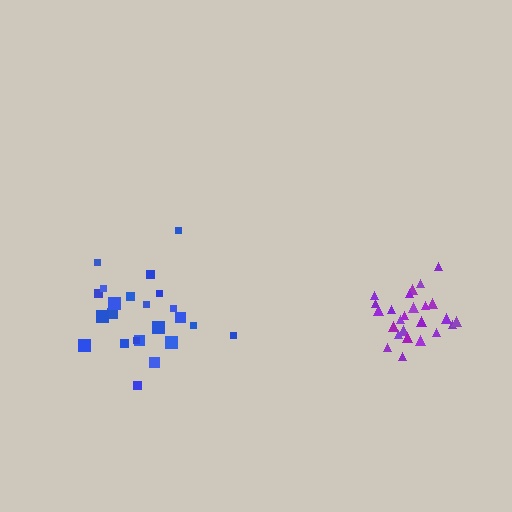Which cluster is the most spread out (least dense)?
Blue.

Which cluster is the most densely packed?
Purple.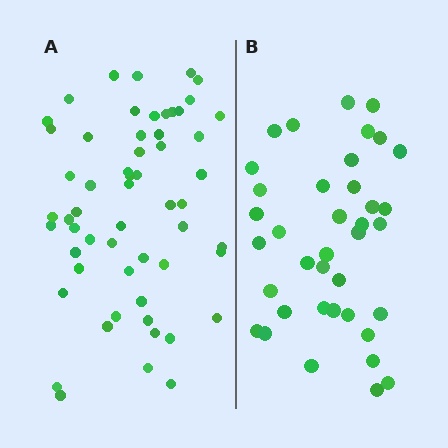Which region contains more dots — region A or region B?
Region A (the left region) has more dots.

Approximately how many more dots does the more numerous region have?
Region A has approximately 20 more dots than region B.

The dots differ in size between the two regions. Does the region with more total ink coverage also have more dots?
No. Region B has more total ink coverage because its dots are larger, but region A actually contains more individual dots. Total area can be misleading — the number of items is what matters here.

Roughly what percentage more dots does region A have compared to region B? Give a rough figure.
About 50% more.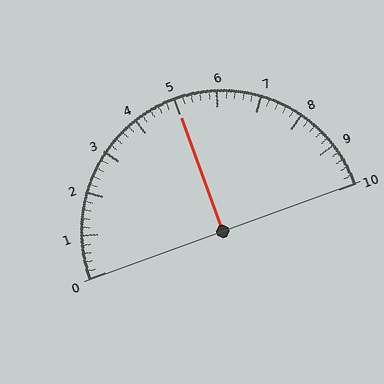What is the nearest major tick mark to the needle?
The nearest major tick mark is 5.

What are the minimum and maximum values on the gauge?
The gauge ranges from 0 to 10.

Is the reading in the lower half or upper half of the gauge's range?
The reading is in the upper half of the range (0 to 10).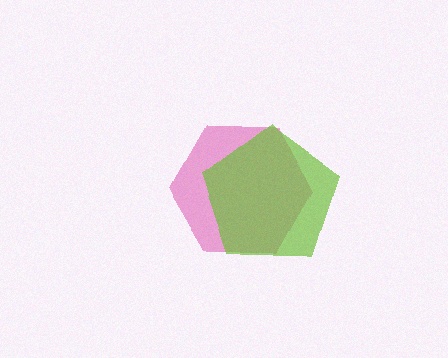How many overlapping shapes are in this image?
There are 2 overlapping shapes in the image.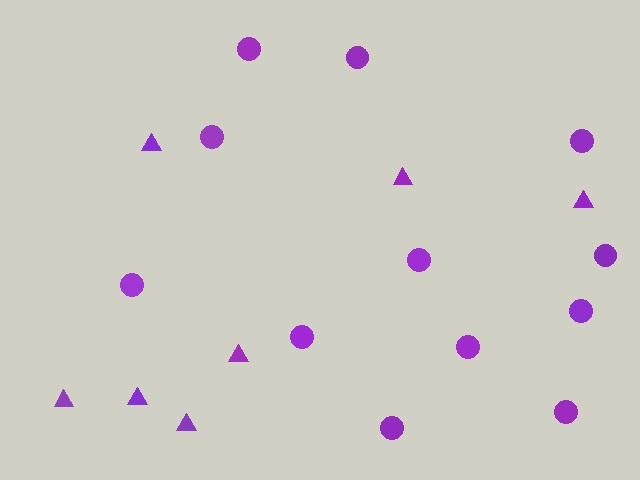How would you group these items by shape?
There are 2 groups: one group of circles (12) and one group of triangles (7).